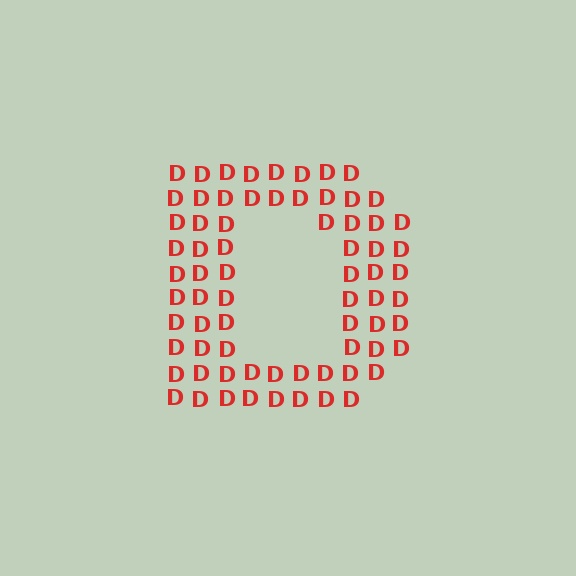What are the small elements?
The small elements are letter D's.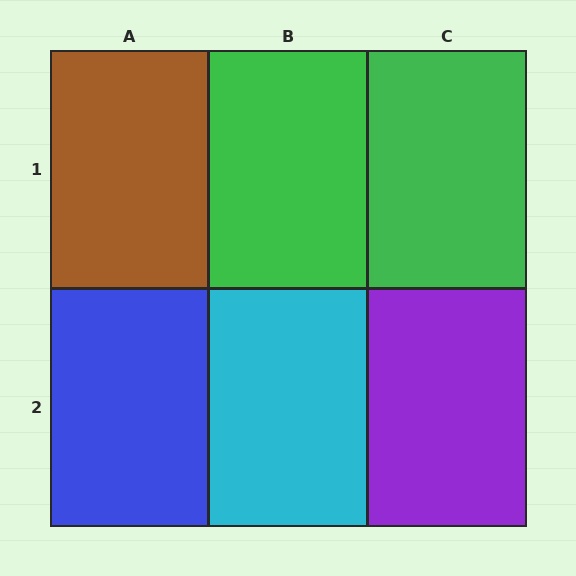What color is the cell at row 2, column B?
Cyan.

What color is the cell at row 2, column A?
Blue.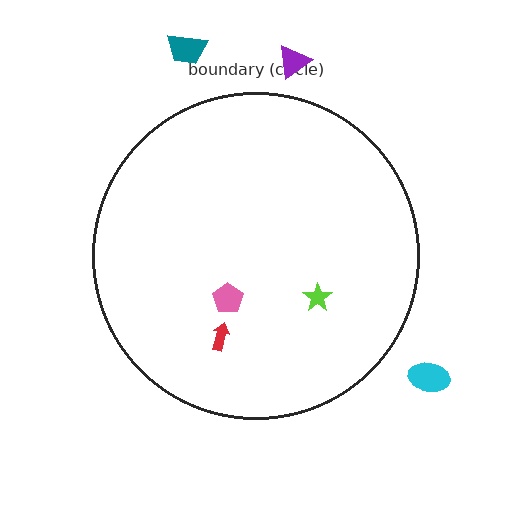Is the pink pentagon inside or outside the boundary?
Inside.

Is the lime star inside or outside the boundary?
Inside.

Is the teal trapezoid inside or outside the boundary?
Outside.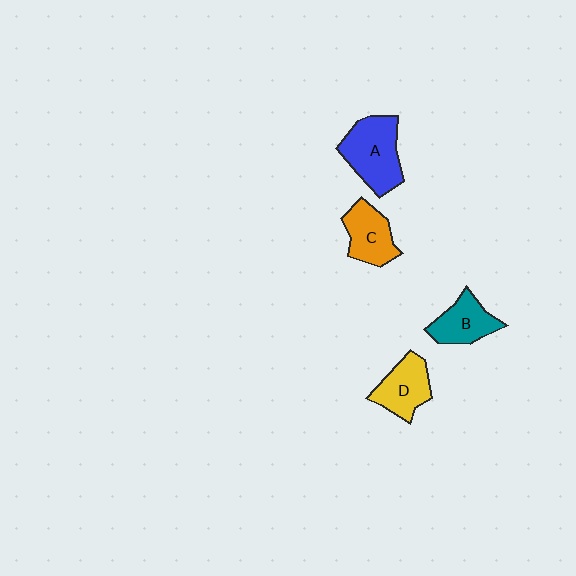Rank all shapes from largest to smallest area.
From largest to smallest: A (blue), D (yellow), C (orange), B (teal).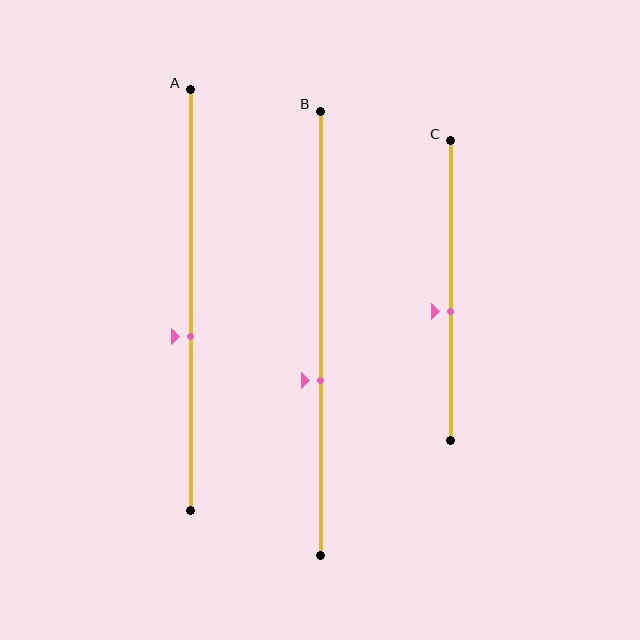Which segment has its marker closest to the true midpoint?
Segment C has its marker closest to the true midpoint.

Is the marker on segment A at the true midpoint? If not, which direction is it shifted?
No, the marker on segment A is shifted downward by about 9% of the segment length.